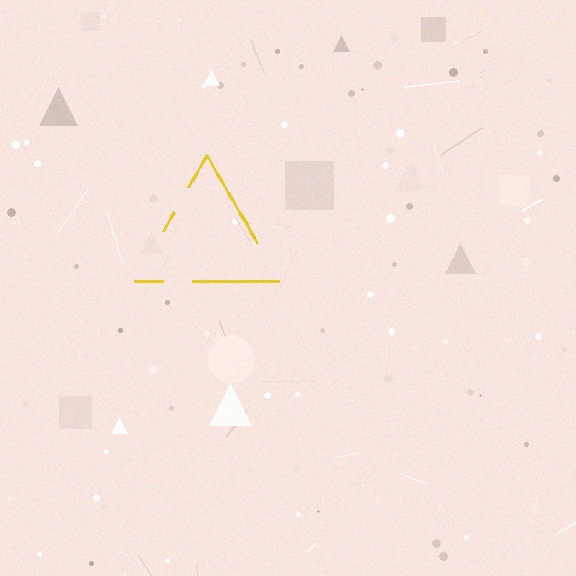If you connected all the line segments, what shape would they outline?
They would outline a triangle.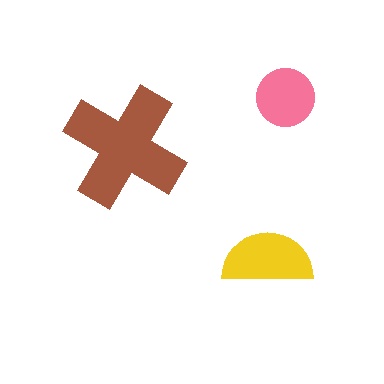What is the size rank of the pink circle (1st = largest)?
3rd.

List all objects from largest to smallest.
The brown cross, the yellow semicircle, the pink circle.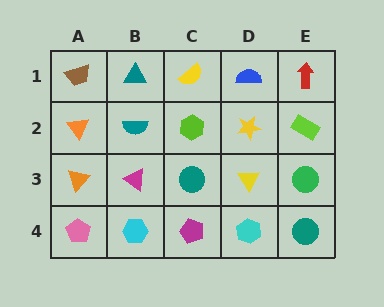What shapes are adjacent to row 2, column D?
A blue semicircle (row 1, column D), a yellow triangle (row 3, column D), a lime hexagon (row 2, column C), a lime rectangle (row 2, column E).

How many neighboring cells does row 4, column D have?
3.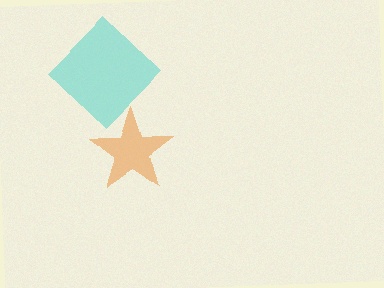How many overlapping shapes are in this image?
There are 2 overlapping shapes in the image.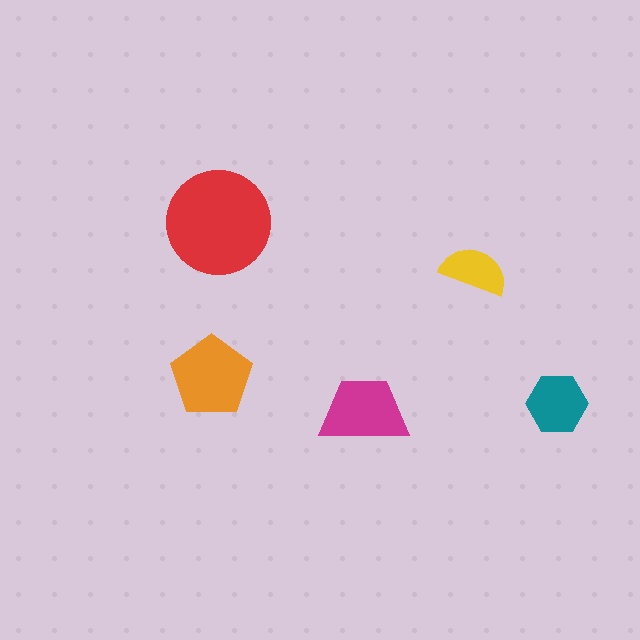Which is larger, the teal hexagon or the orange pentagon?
The orange pentagon.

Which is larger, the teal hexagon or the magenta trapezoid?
The magenta trapezoid.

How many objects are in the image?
There are 5 objects in the image.